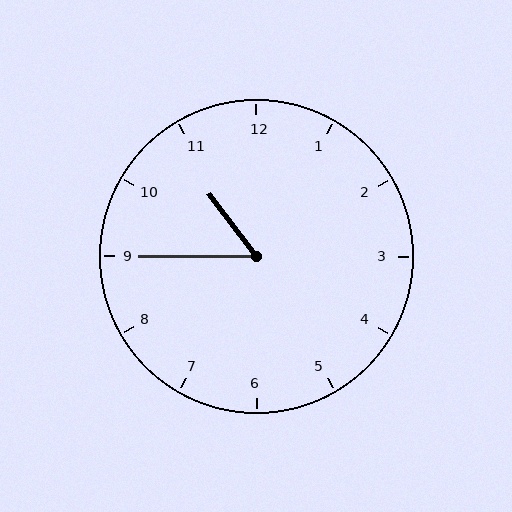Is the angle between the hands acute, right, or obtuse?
It is acute.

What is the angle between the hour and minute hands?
Approximately 52 degrees.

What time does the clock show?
10:45.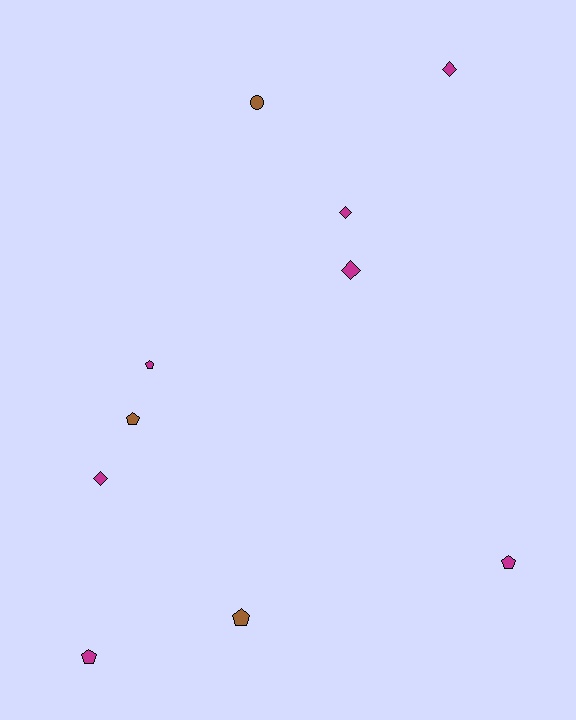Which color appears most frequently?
Magenta, with 7 objects.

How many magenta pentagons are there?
There are 3 magenta pentagons.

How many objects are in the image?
There are 10 objects.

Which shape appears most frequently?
Pentagon, with 5 objects.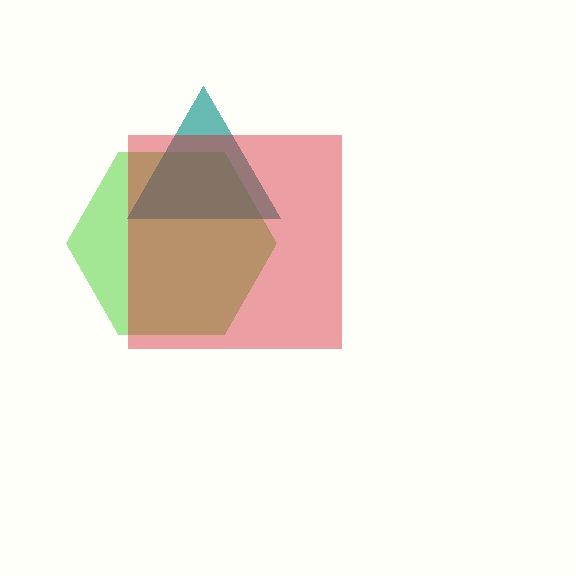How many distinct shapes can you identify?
There are 3 distinct shapes: a lime hexagon, a teal triangle, a red square.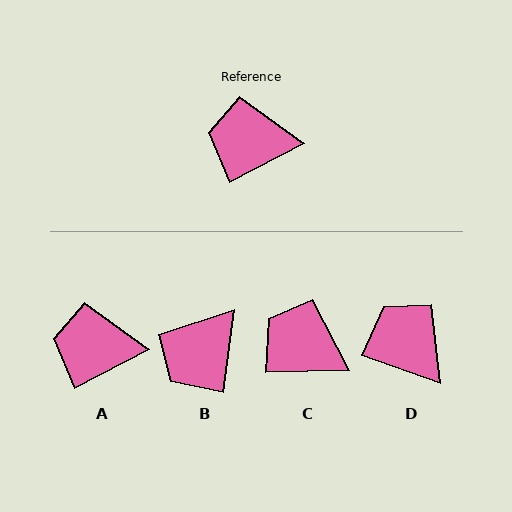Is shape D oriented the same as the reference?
No, it is off by about 47 degrees.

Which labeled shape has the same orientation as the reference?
A.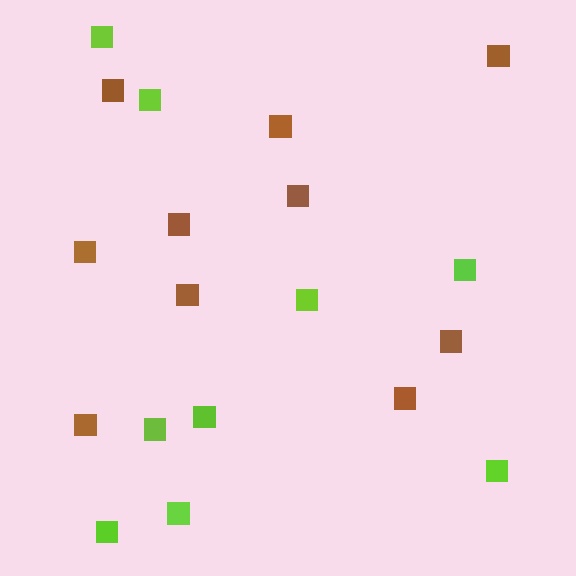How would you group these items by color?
There are 2 groups: one group of brown squares (10) and one group of lime squares (9).